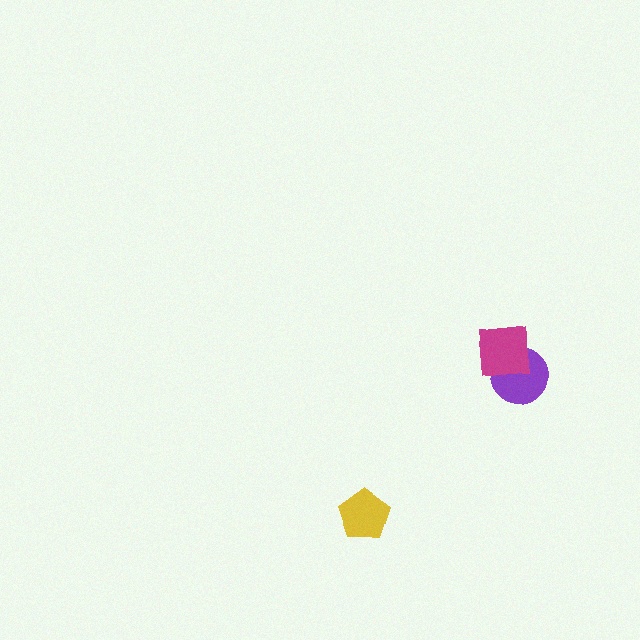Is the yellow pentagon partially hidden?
No, no other shape covers it.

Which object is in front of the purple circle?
The magenta square is in front of the purple circle.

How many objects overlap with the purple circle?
1 object overlaps with the purple circle.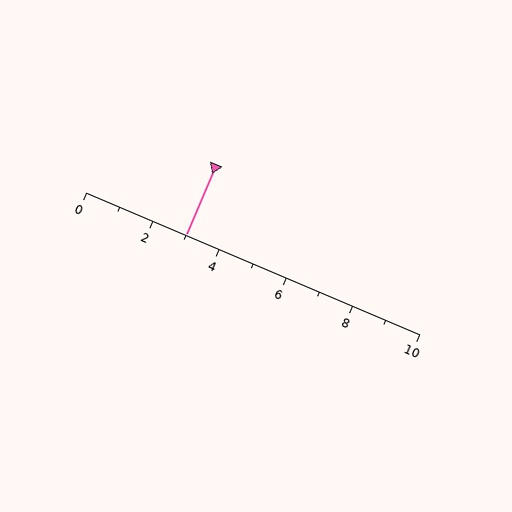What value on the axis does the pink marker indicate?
The marker indicates approximately 3.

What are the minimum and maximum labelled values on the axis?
The axis runs from 0 to 10.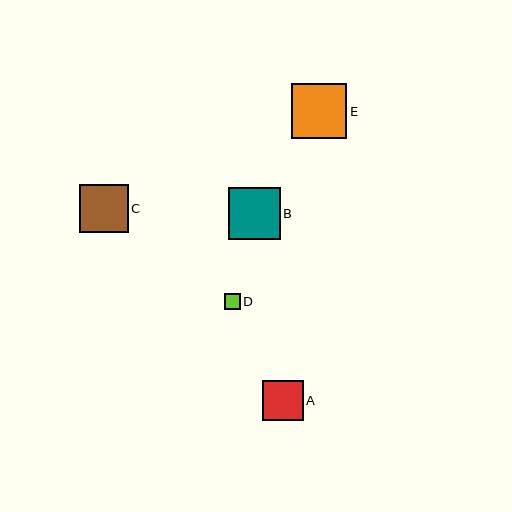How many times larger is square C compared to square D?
Square C is approximately 3.1 times the size of square D.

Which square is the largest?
Square E is the largest with a size of approximately 56 pixels.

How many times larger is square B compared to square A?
Square B is approximately 1.3 times the size of square A.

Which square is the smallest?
Square D is the smallest with a size of approximately 16 pixels.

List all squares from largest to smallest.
From largest to smallest: E, B, C, A, D.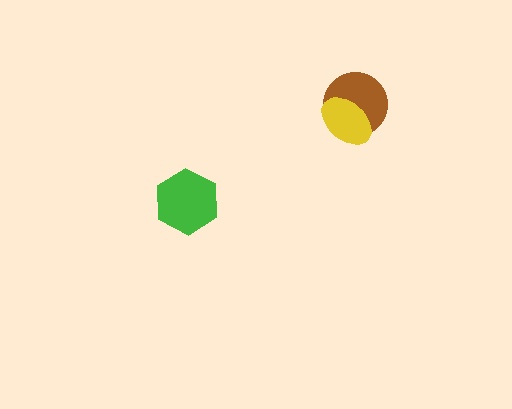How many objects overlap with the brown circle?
1 object overlaps with the brown circle.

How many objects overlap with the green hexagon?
0 objects overlap with the green hexagon.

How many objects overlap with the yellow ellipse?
1 object overlaps with the yellow ellipse.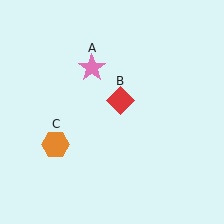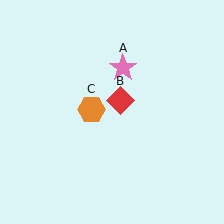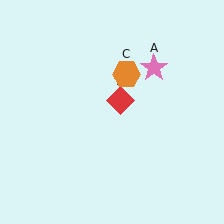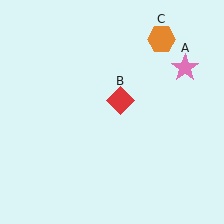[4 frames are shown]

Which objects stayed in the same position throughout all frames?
Red diamond (object B) remained stationary.